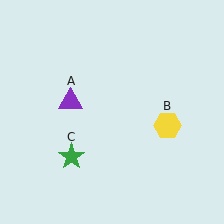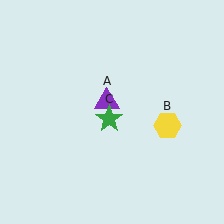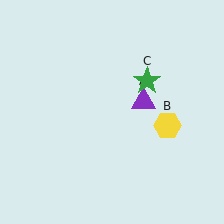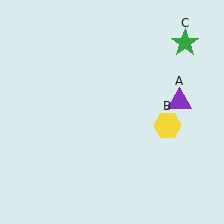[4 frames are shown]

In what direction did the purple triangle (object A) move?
The purple triangle (object A) moved right.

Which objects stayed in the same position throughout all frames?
Yellow hexagon (object B) remained stationary.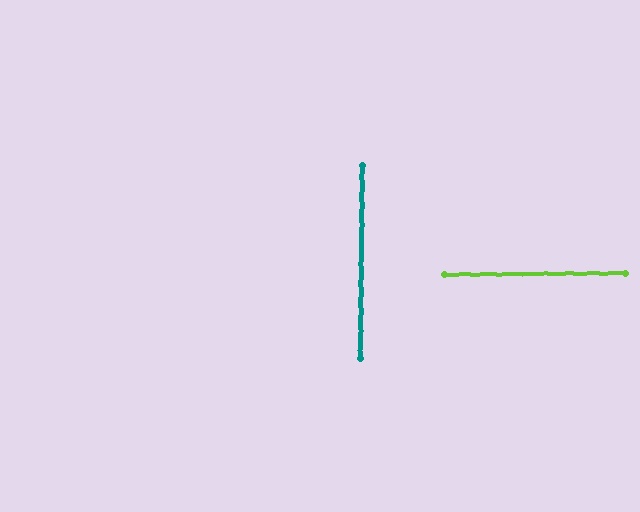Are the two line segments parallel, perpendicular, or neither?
Perpendicular — they meet at approximately 89°.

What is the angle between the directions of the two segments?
Approximately 89 degrees.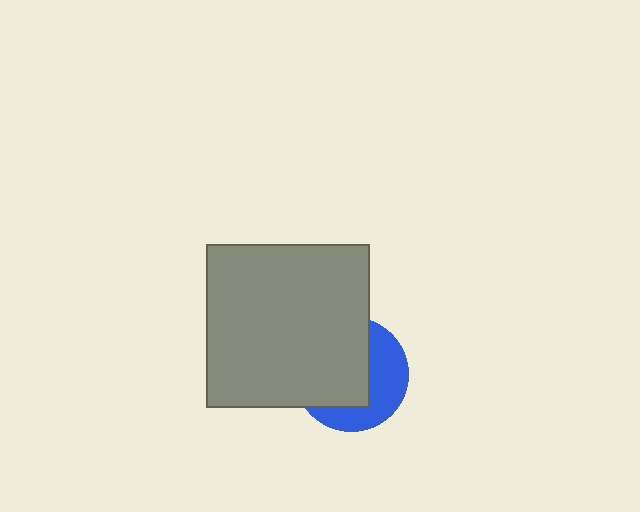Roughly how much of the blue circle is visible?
A small part of it is visible (roughly 42%).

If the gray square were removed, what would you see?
You would see the complete blue circle.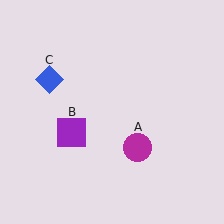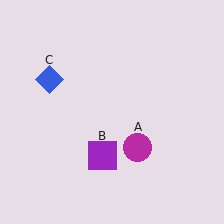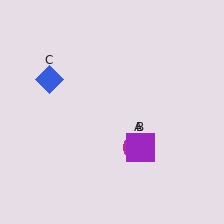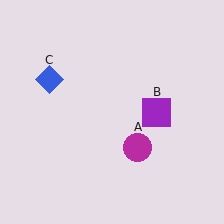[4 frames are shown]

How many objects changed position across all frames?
1 object changed position: purple square (object B).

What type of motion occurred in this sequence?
The purple square (object B) rotated counterclockwise around the center of the scene.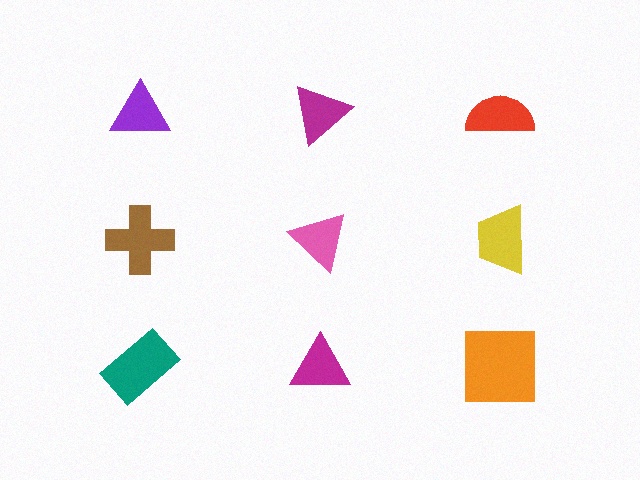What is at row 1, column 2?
A magenta triangle.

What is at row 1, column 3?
A red semicircle.